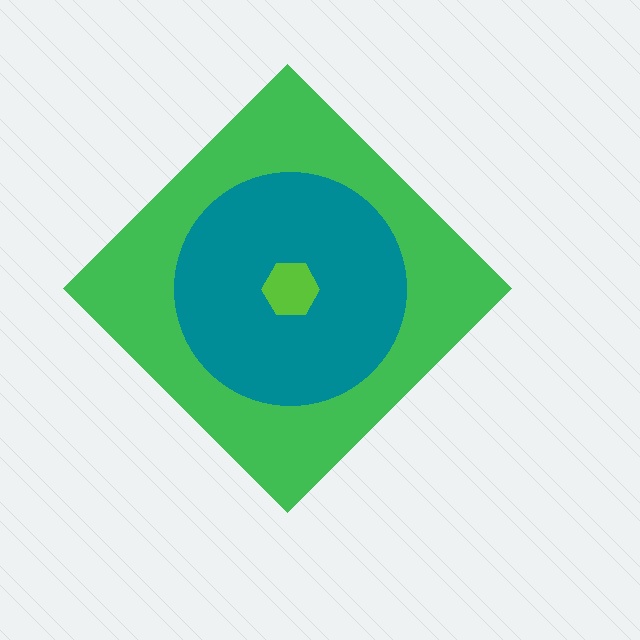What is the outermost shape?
The green diamond.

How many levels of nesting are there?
3.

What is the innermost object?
The lime hexagon.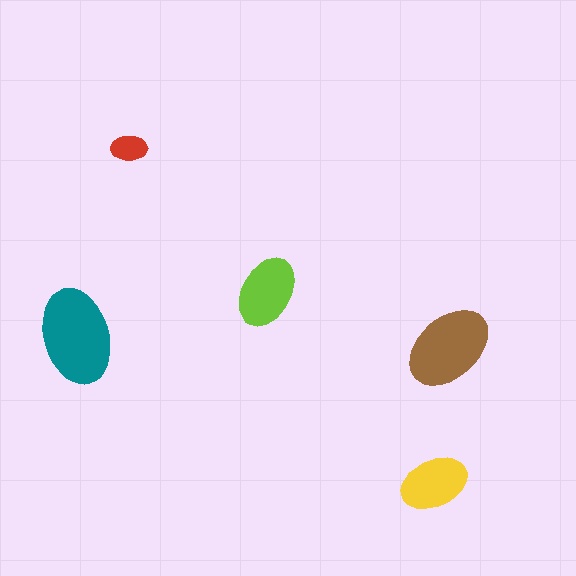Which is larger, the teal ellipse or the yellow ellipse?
The teal one.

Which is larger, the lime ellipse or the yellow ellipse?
The lime one.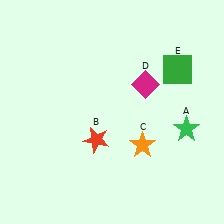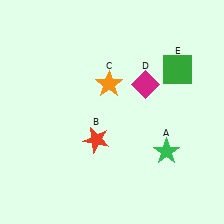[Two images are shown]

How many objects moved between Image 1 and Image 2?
2 objects moved between the two images.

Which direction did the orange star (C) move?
The orange star (C) moved up.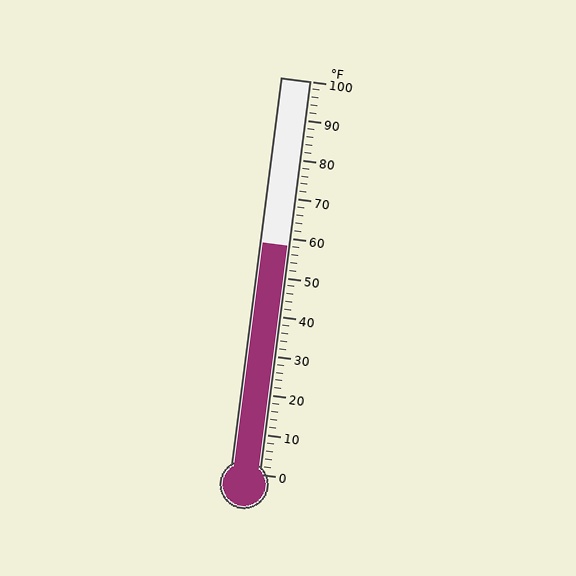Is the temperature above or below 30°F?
The temperature is above 30°F.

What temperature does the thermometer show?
The thermometer shows approximately 58°F.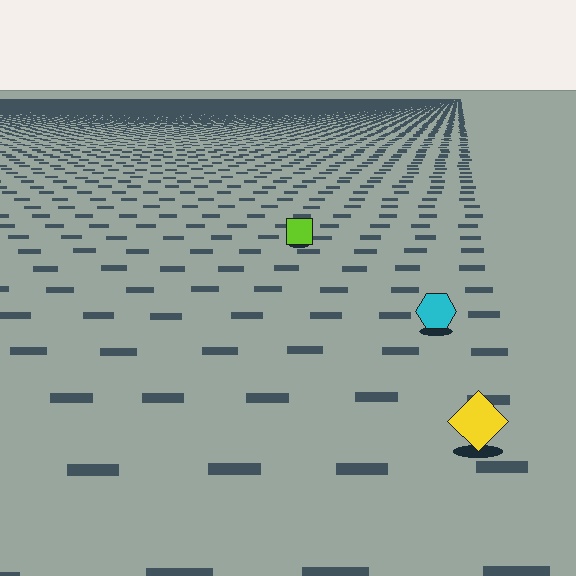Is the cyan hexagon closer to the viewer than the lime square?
Yes. The cyan hexagon is closer — you can tell from the texture gradient: the ground texture is coarser near it.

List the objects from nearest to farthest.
From nearest to farthest: the yellow diamond, the cyan hexagon, the lime square.